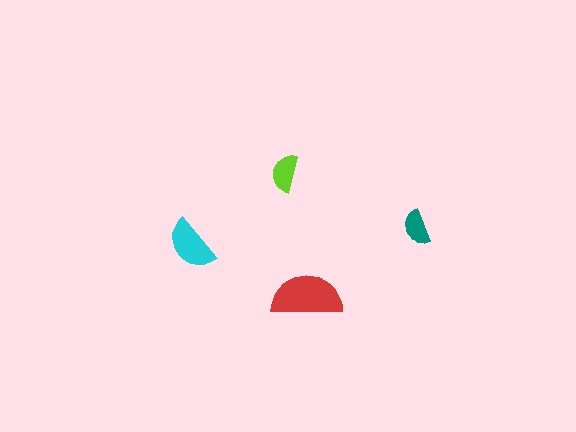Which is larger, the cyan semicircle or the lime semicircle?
The cyan one.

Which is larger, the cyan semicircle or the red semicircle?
The red one.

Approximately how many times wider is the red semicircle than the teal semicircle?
About 2 times wider.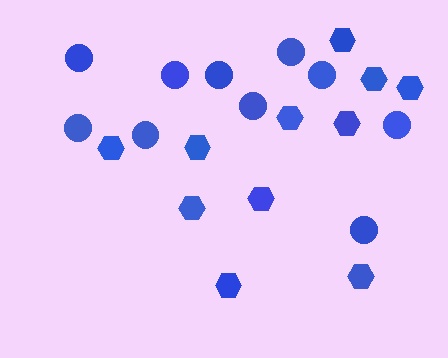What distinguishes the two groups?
There are 2 groups: one group of hexagons (11) and one group of circles (10).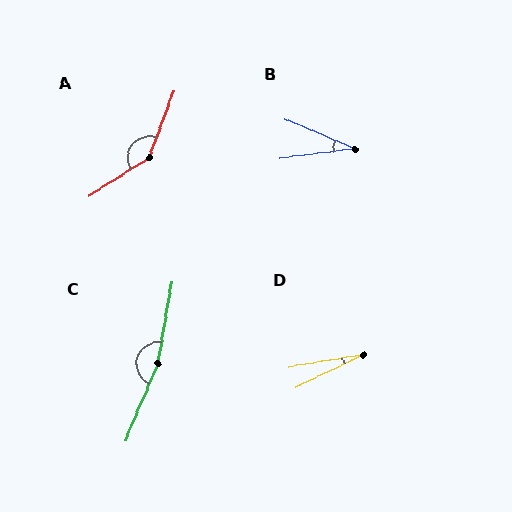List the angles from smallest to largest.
D (17°), B (30°), A (143°), C (167°).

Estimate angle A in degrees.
Approximately 143 degrees.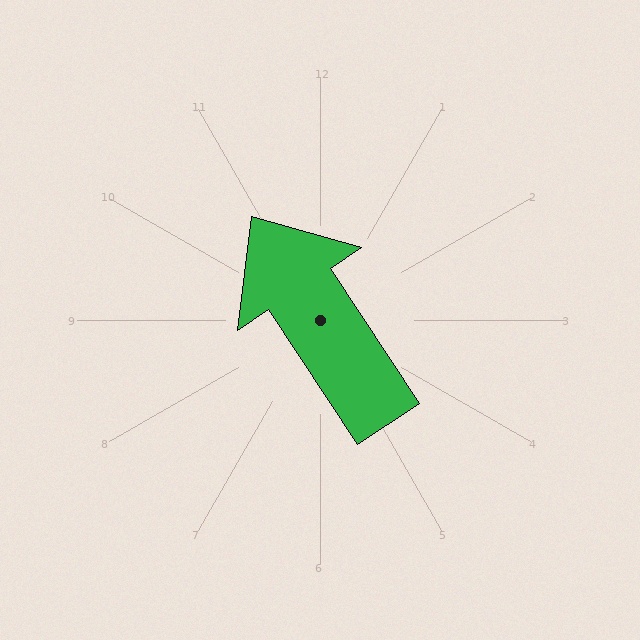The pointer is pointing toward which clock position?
Roughly 11 o'clock.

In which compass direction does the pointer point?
Northwest.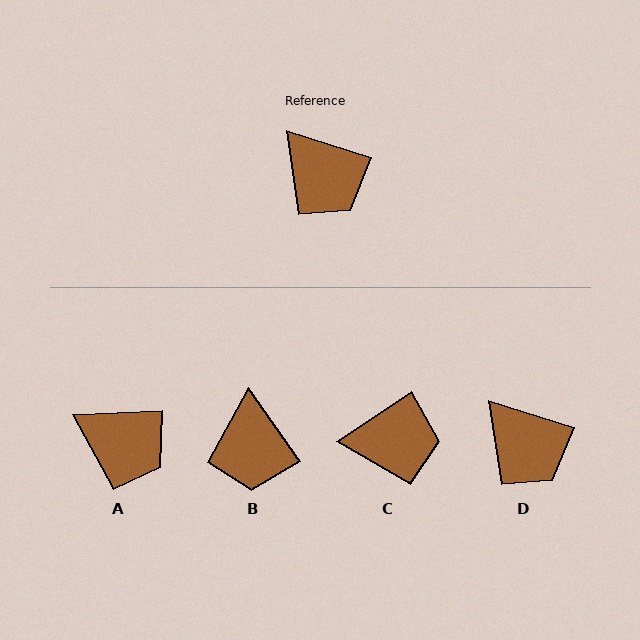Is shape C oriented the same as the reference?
No, it is off by about 51 degrees.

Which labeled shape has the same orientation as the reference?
D.